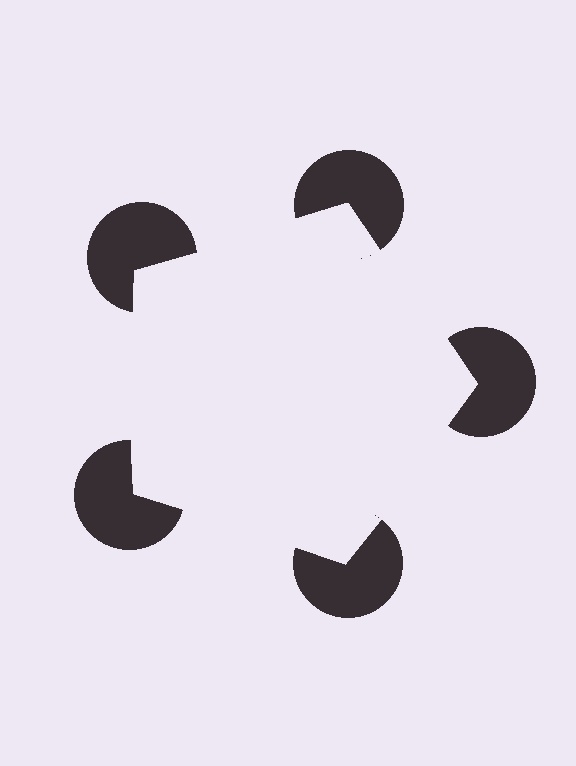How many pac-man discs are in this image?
There are 5 — one at each vertex of the illusory pentagon.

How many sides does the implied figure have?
5 sides.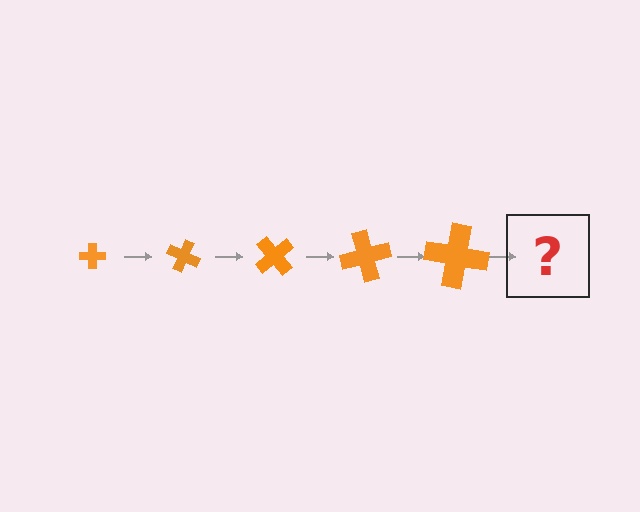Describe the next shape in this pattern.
It should be a cross, larger than the previous one and rotated 125 degrees from the start.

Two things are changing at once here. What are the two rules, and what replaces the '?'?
The two rules are that the cross grows larger each step and it rotates 25 degrees each step. The '?' should be a cross, larger than the previous one and rotated 125 degrees from the start.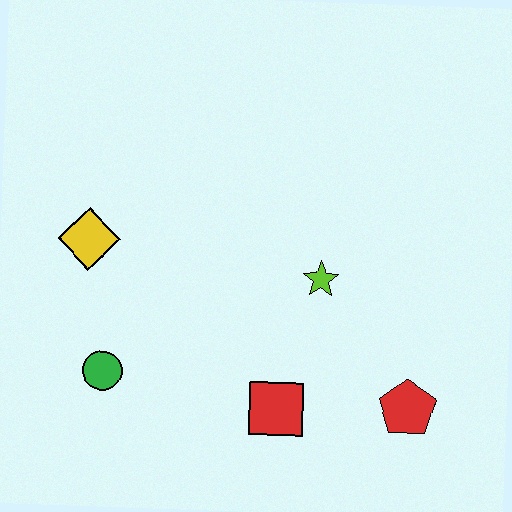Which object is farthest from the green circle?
The red pentagon is farthest from the green circle.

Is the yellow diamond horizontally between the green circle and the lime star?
No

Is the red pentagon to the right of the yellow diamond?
Yes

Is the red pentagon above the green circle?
No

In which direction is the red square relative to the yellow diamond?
The red square is to the right of the yellow diamond.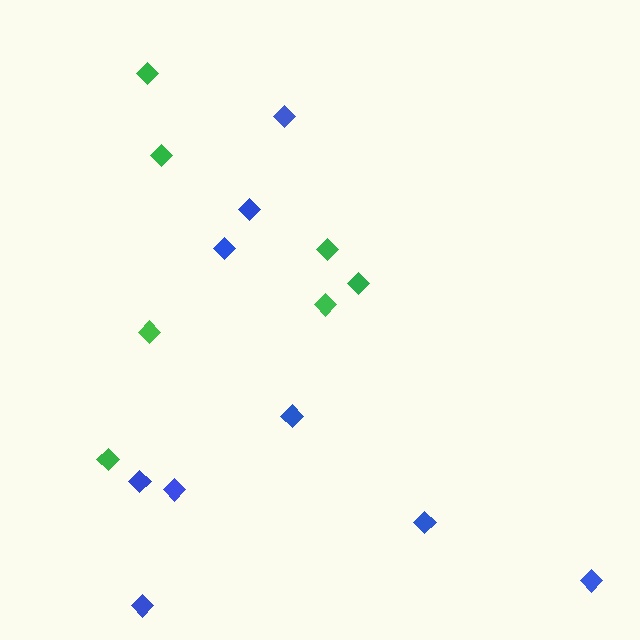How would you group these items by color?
There are 2 groups: one group of blue diamonds (9) and one group of green diamonds (7).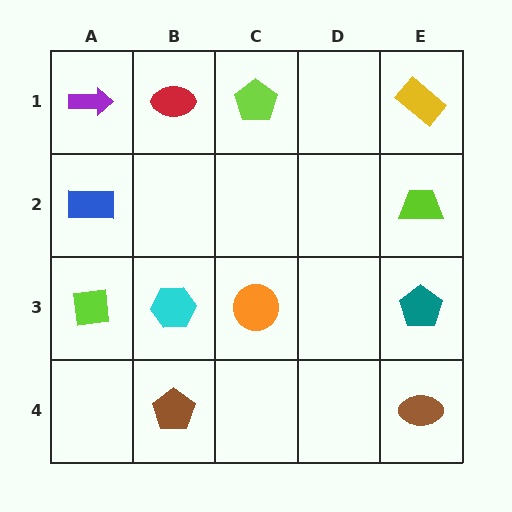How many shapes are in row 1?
4 shapes.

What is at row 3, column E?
A teal pentagon.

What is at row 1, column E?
A yellow rectangle.